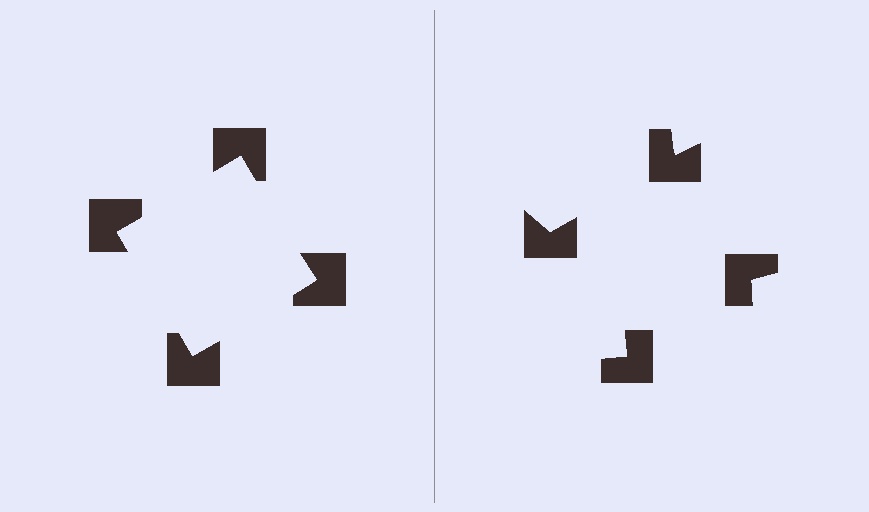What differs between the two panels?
The notched squares are positioned identically on both sides; only the wedge orientations differ. On the left they align to a square; on the right they are misaligned.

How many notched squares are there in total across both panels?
8 — 4 on each side.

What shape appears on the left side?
An illusory square.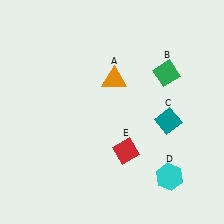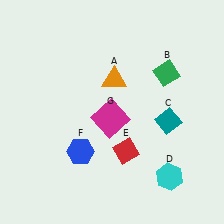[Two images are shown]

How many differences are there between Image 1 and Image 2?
There are 2 differences between the two images.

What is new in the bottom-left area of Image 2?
A blue hexagon (F) was added in the bottom-left area of Image 2.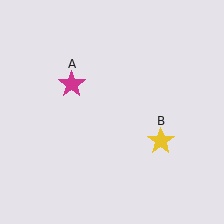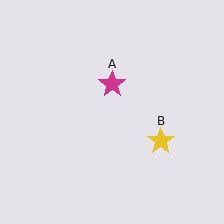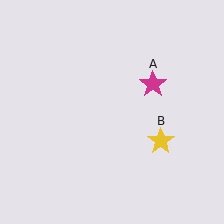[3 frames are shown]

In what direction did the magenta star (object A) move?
The magenta star (object A) moved right.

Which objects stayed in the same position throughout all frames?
Yellow star (object B) remained stationary.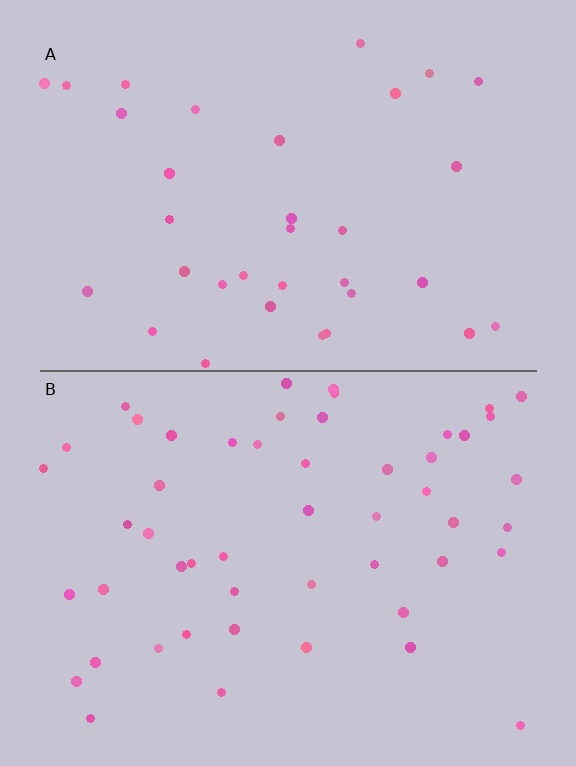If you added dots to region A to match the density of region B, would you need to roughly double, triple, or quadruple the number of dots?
Approximately double.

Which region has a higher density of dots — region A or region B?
B (the bottom).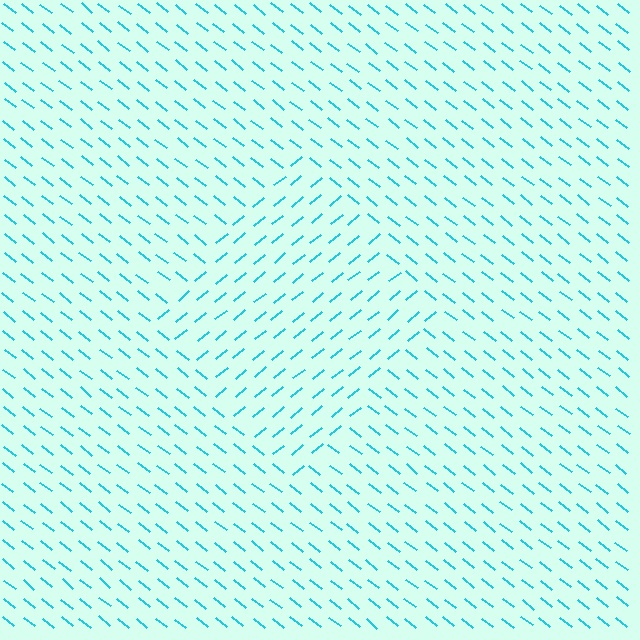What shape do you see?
I see a diamond.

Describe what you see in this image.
The image is filled with small cyan line segments. A diamond region in the image has lines oriented differently from the surrounding lines, creating a visible texture boundary.